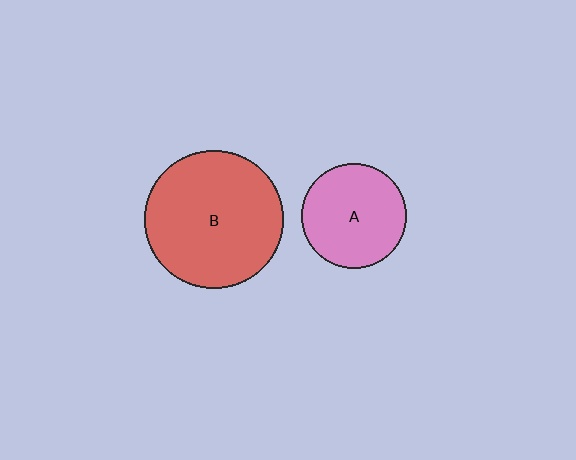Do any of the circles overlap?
No, none of the circles overlap.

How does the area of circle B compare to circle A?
Approximately 1.7 times.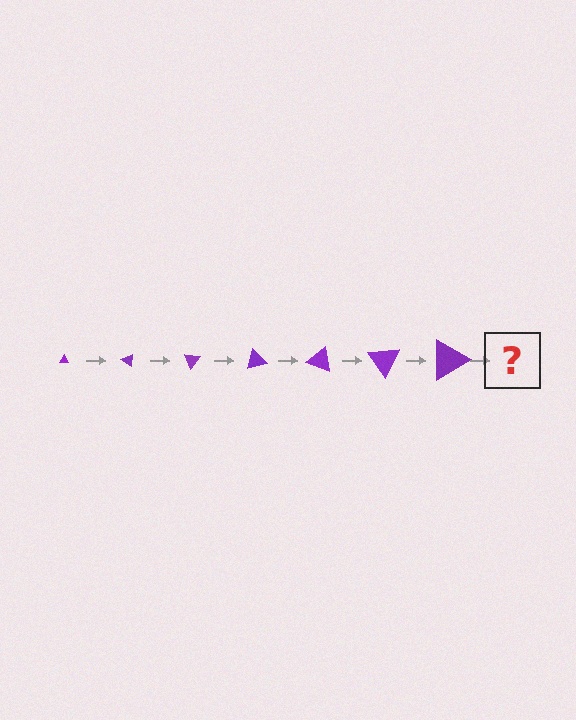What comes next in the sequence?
The next element should be a triangle, larger than the previous one and rotated 245 degrees from the start.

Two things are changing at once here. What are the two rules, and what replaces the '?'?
The two rules are that the triangle grows larger each step and it rotates 35 degrees each step. The '?' should be a triangle, larger than the previous one and rotated 245 degrees from the start.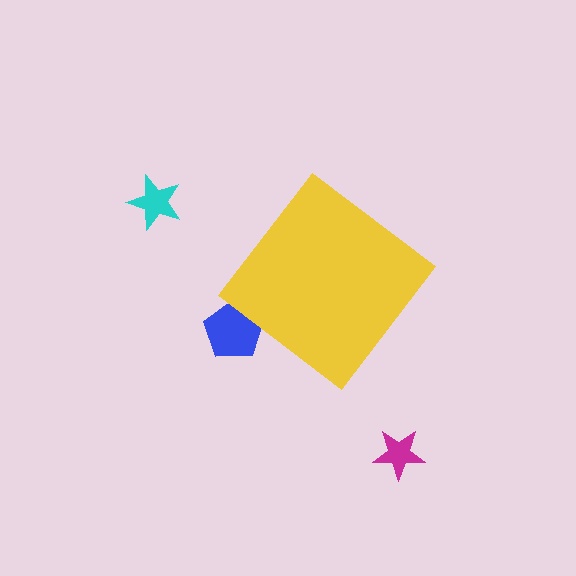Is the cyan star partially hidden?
No, the cyan star is fully visible.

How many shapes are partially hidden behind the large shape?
1 shape is partially hidden.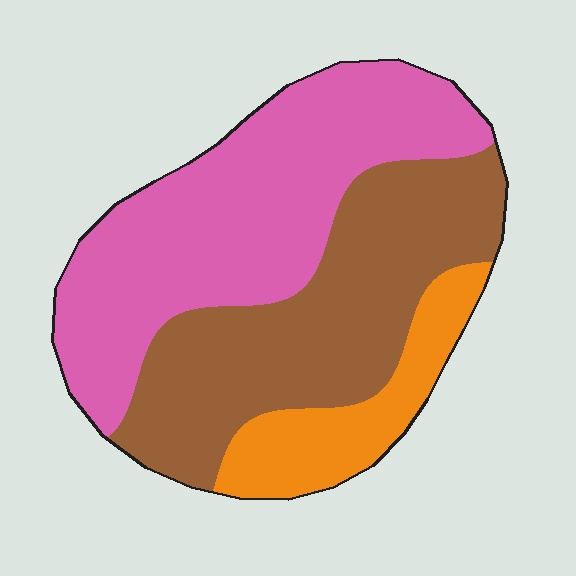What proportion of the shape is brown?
Brown takes up between a third and a half of the shape.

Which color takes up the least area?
Orange, at roughly 15%.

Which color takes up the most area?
Pink, at roughly 45%.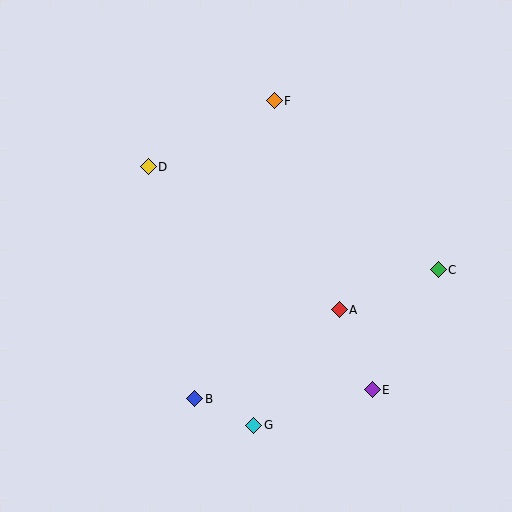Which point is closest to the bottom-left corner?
Point B is closest to the bottom-left corner.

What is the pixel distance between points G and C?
The distance between G and C is 241 pixels.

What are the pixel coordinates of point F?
Point F is at (274, 101).